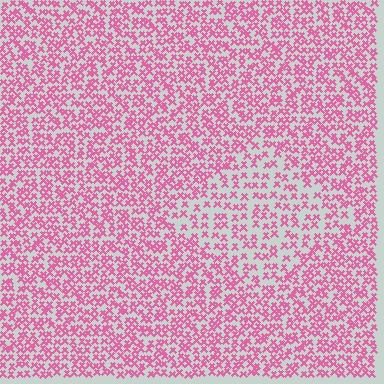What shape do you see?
I see a diamond.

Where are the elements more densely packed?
The elements are more densely packed outside the diamond boundary.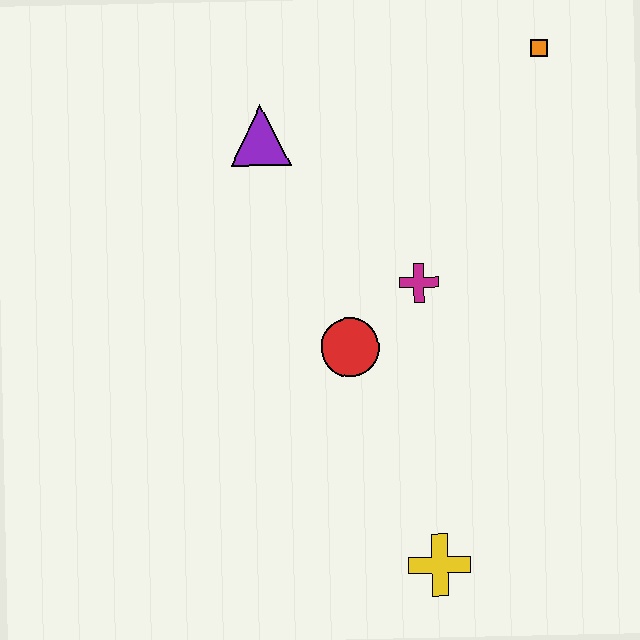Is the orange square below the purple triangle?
No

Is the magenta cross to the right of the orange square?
No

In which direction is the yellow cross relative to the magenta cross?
The yellow cross is below the magenta cross.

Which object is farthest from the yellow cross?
The orange square is farthest from the yellow cross.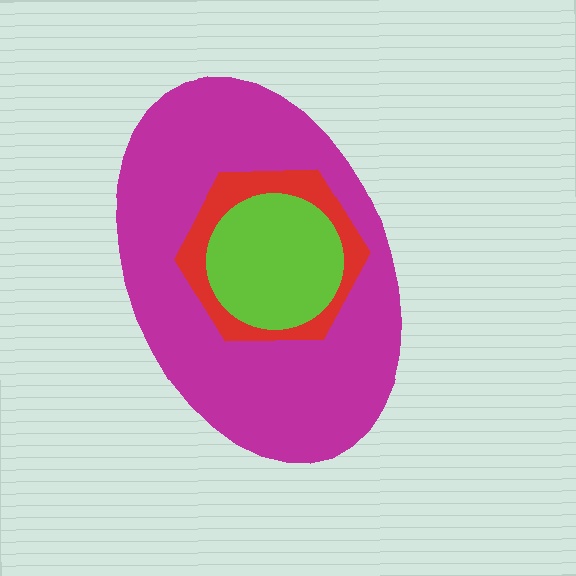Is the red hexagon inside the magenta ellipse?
Yes.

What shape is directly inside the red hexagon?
The lime circle.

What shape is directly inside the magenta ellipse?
The red hexagon.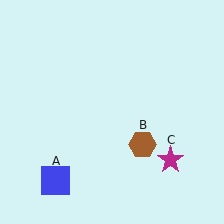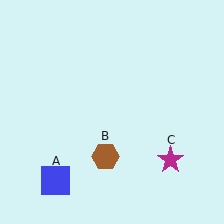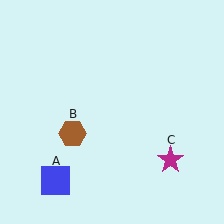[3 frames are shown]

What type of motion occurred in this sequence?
The brown hexagon (object B) rotated clockwise around the center of the scene.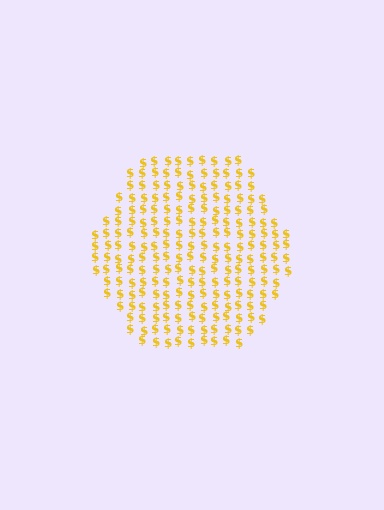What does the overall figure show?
The overall figure shows a hexagon.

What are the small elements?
The small elements are dollar signs.